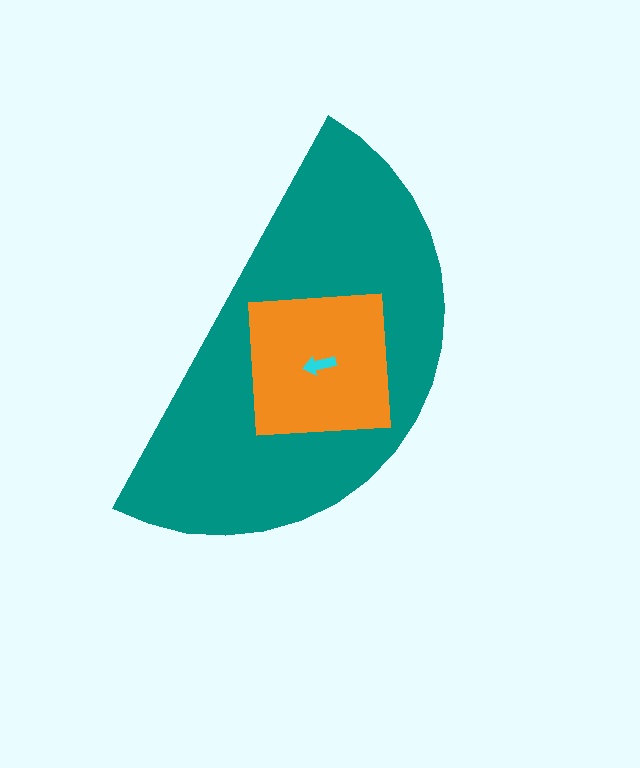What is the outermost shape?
The teal semicircle.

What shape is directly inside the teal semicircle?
The orange square.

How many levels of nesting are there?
3.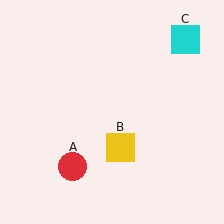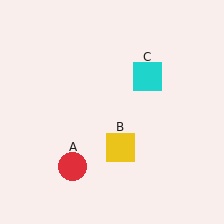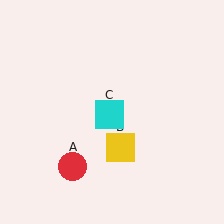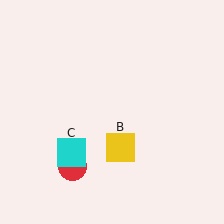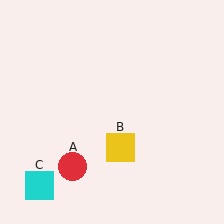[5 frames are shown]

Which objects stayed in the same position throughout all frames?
Red circle (object A) and yellow square (object B) remained stationary.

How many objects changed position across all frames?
1 object changed position: cyan square (object C).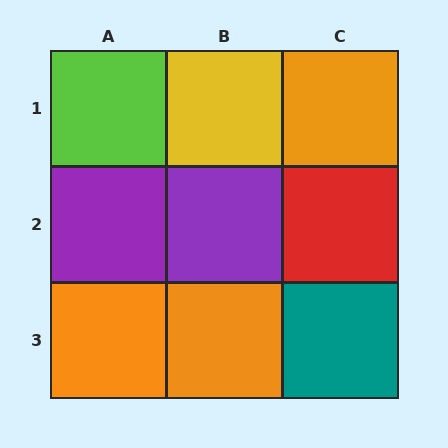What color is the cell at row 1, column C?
Orange.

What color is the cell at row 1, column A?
Lime.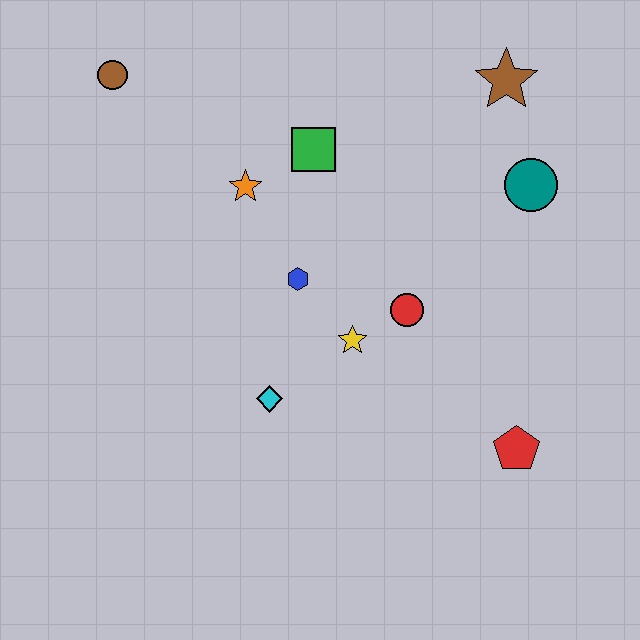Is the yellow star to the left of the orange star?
No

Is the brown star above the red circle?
Yes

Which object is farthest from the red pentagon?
The brown circle is farthest from the red pentagon.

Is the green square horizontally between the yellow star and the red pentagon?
No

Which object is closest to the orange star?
The green square is closest to the orange star.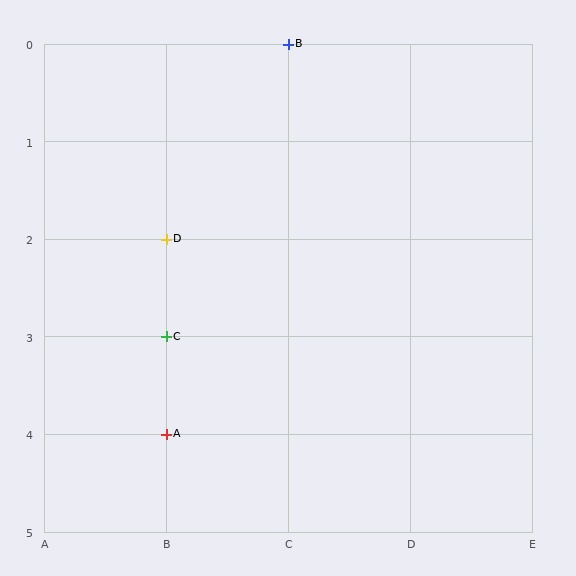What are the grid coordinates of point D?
Point D is at grid coordinates (B, 2).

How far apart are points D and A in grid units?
Points D and A are 2 rows apart.